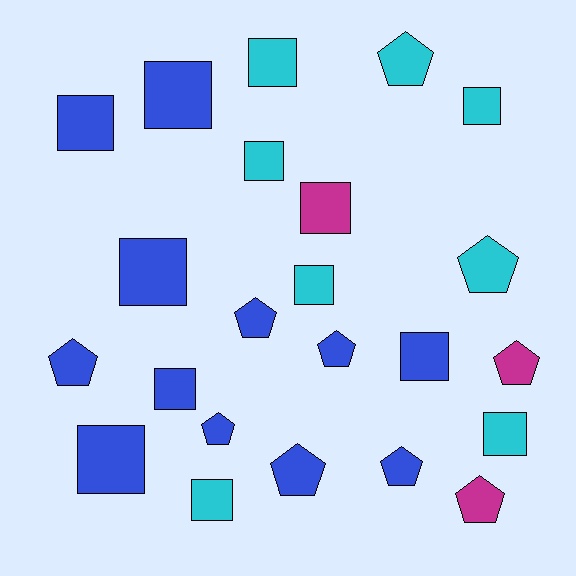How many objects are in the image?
There are 23 objects.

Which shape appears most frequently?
Square, with 13 objects.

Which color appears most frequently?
Blue, with 12 objects.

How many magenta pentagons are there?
There are 2 magenta pentagons.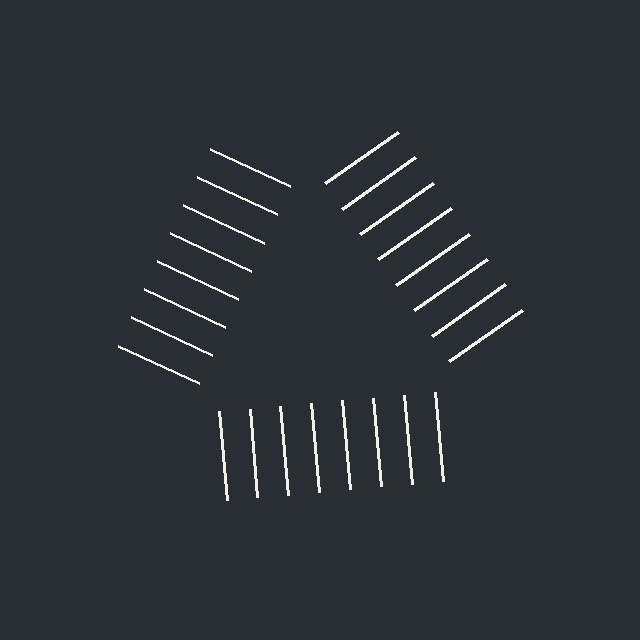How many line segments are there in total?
24 — 8 along each of the 3 edges.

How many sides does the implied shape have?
3 sides — the line-ends trace a triangle.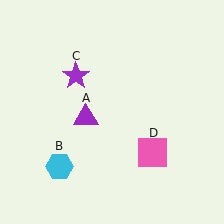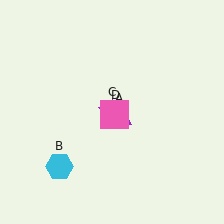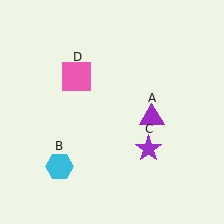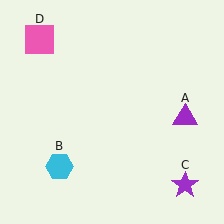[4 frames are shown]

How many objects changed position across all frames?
3 objects changed position: purple triangle (object A), purple star (object C), pink square (object D).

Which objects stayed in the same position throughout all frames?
Cyan hexagon (object B) remained stationary.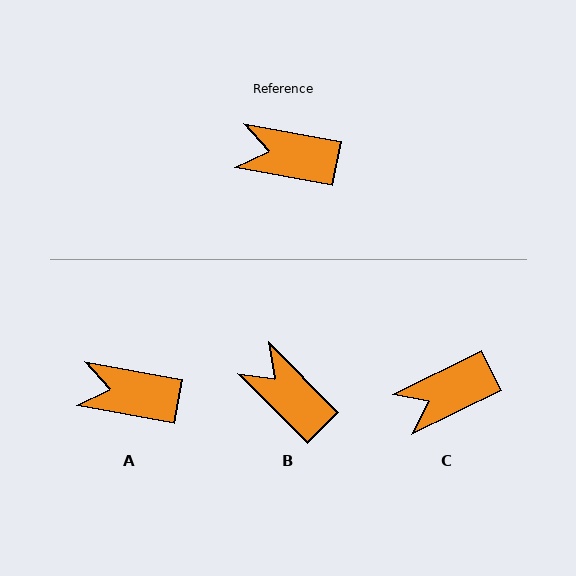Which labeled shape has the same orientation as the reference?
A.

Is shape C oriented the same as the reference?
No, it is off by about 37 degrees.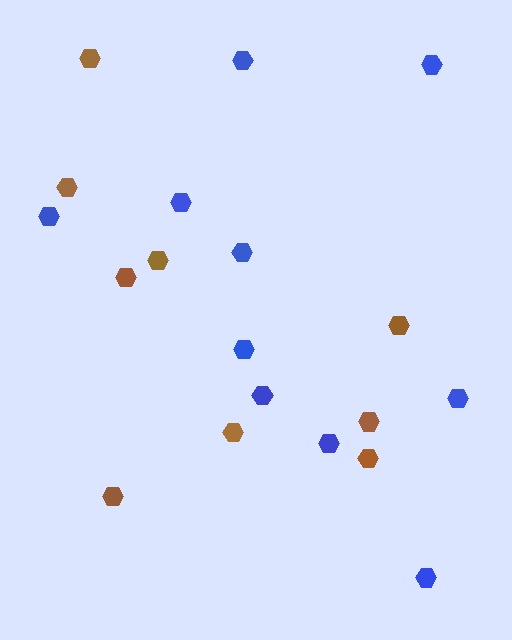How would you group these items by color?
There are 2 groups: one group of blue hexagons (10) and one group of brown hexagons (9).